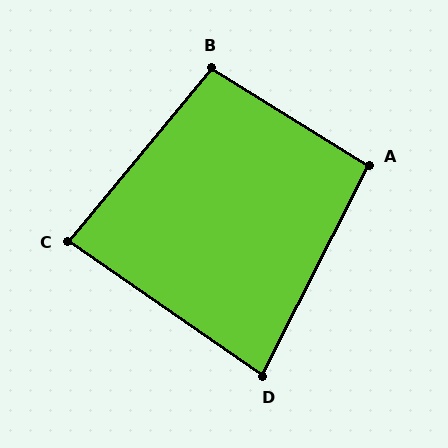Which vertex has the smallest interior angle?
D, at approximately 82 degrees.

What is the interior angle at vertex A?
Approximately 95 degrees (approximately right).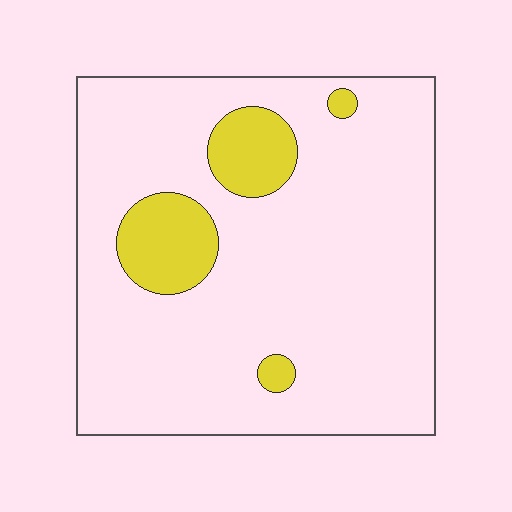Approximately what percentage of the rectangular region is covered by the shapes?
Approximately 15%.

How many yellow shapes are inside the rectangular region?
4.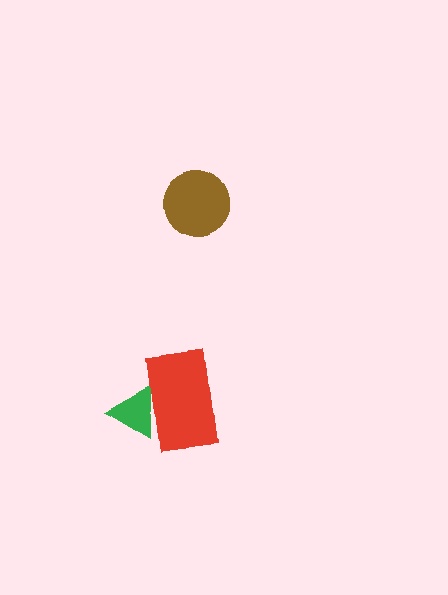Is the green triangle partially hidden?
Yes, it is partially covered by another shape.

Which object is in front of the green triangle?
The red rectangle is in front of the green triangle.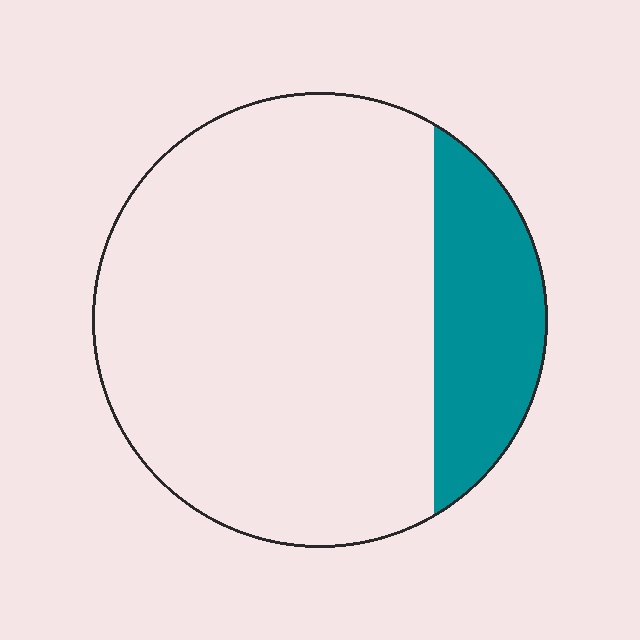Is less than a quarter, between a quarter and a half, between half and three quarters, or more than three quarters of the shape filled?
Less than a quarter.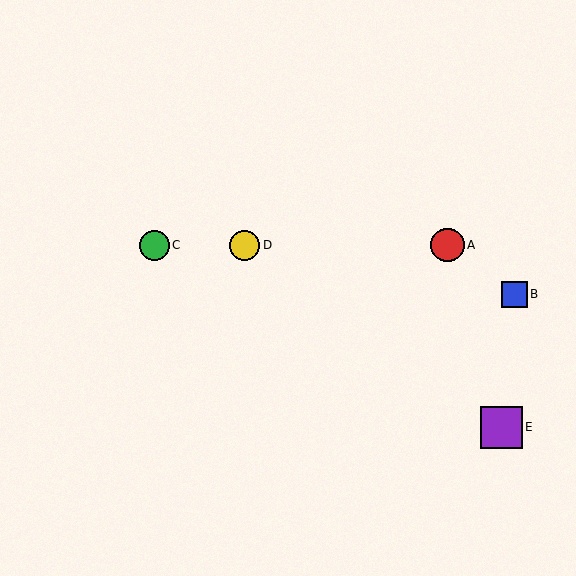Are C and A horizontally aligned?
Yes, both are at y≈245.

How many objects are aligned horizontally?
3 objects (A, C, D) are aligned horizontally.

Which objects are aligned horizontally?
Objects A, C, D are aligned horizontally.